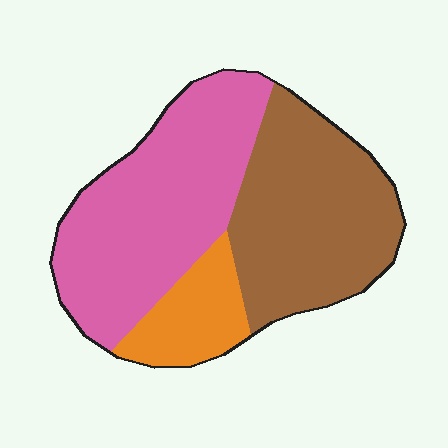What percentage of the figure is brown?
Brown covers 40% of the figure.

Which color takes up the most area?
Pink, at roughly 45%.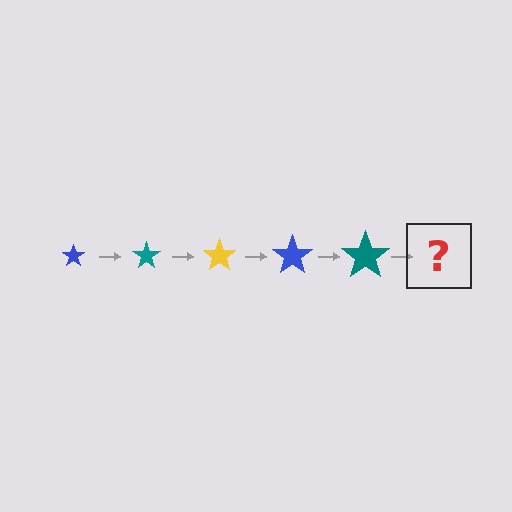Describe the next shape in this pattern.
It should be a yellow star, larger than the previous one.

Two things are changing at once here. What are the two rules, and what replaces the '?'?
The two rules are that the star grows larger each step and the color cycles through blue, teal, and yellow. The '?' should be a yellow star, larger than the previous one.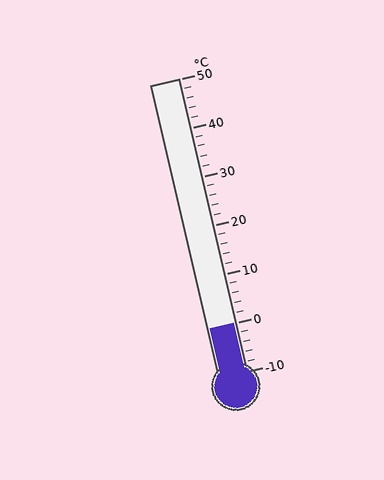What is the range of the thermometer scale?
The thermometer scale ranges from -10°C to 50°C.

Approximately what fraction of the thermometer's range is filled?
The thermometer is filled to approximately 15% of its range.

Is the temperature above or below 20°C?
The temperature is below 20°C.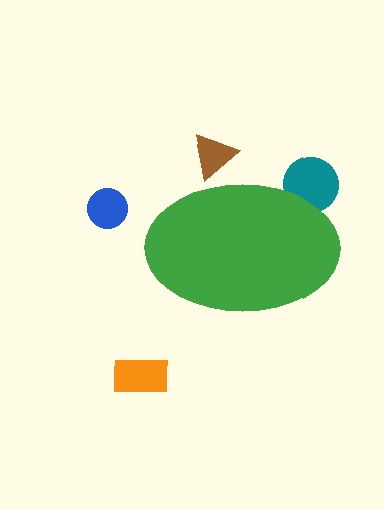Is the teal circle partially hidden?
Yes, the teal circle is partially hidden behind the green ellipse.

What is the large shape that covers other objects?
A green ellipse.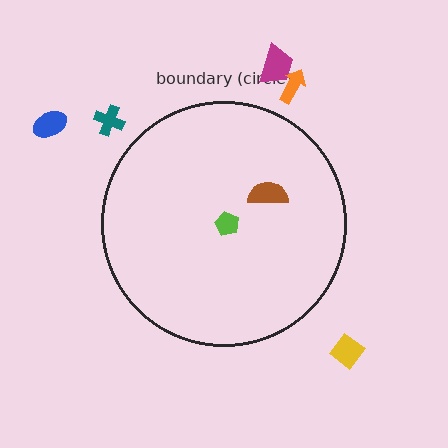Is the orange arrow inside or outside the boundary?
Outside.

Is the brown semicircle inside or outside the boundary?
Inside.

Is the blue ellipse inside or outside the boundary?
Outside.